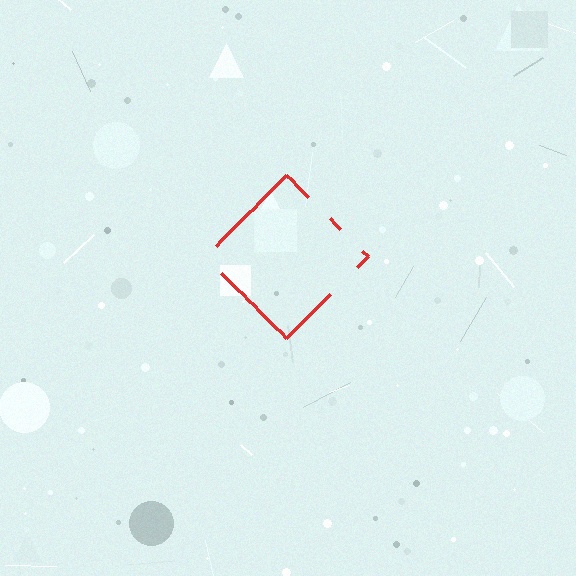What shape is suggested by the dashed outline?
The dashed outline suggests a diamond.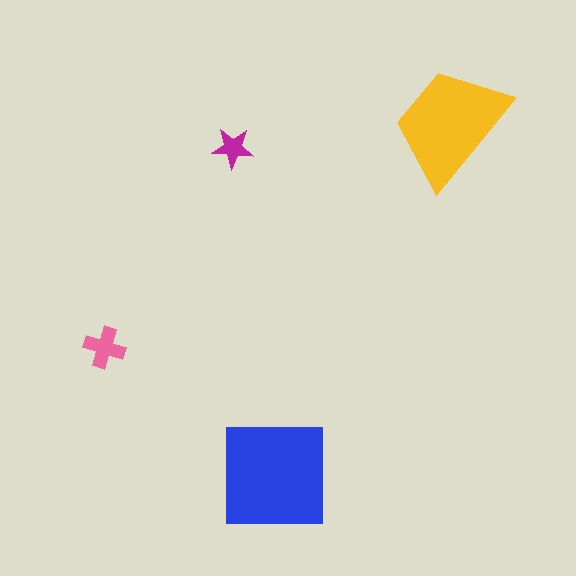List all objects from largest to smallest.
The blue square, the yellow trapezoid, the pink cross, the magenta star.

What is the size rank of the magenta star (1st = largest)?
4th.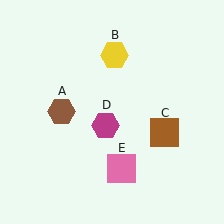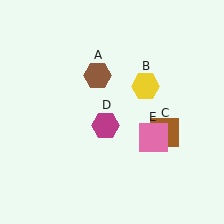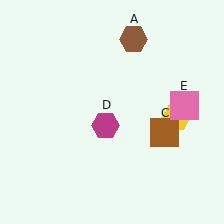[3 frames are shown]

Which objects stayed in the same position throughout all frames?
Brown square (object C) and magenta hexagon (object D) remained stationary.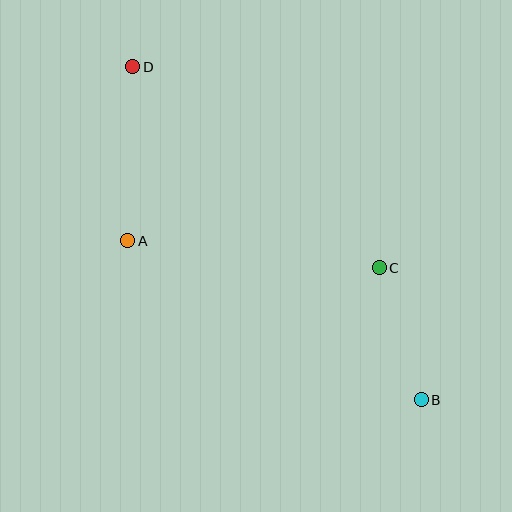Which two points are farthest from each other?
Points B and D are farthest from each other.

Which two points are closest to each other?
Points B and C are closest to each other.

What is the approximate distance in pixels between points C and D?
The distance between C and D is approximately 318 pixels.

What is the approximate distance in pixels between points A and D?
The distance between A and D is approximately 174 pixels.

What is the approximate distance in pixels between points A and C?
The distance between A and C is approximately 253 pixels.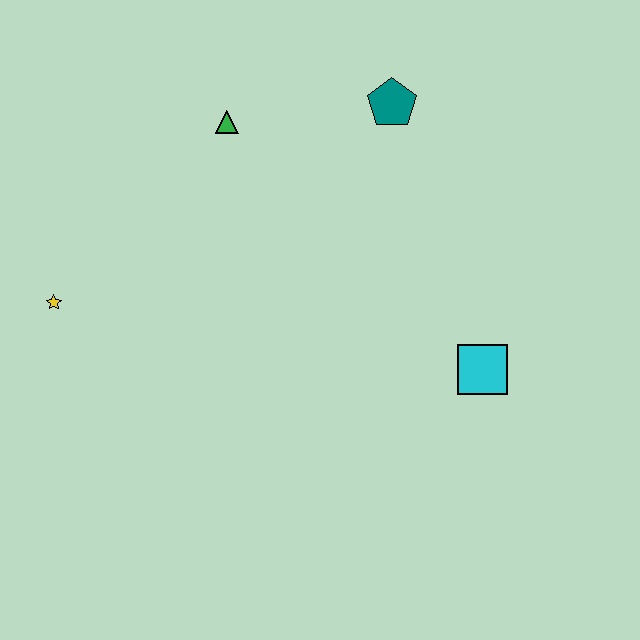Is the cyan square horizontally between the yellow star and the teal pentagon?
No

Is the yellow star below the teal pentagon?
Yes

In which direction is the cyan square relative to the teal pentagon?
The cyan square is below the teal pentagon.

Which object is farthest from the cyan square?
The yellow star is farthest from the cyan square.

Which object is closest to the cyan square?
The teal pentagon is closest to the cyan square.